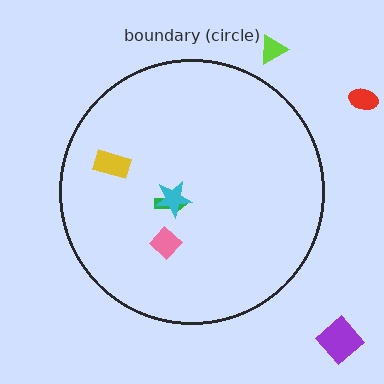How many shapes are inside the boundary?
4 inside, 3 outside.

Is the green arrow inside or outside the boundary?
Inside.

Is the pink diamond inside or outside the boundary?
Inside.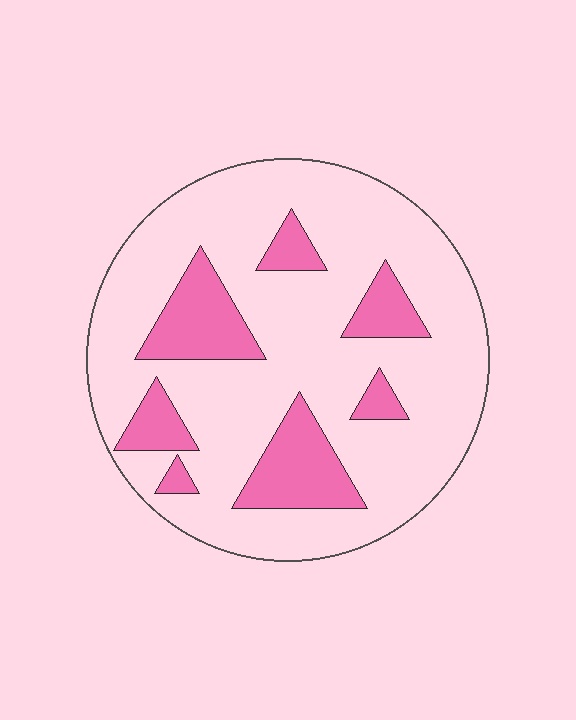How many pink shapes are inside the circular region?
7.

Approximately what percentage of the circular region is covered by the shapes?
Approximately 20%.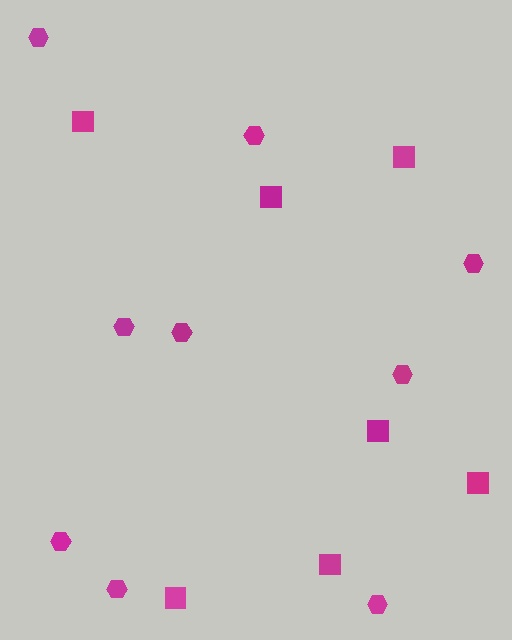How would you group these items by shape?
There are 2 groups: one group of squares (7) and one group of hexagons (9).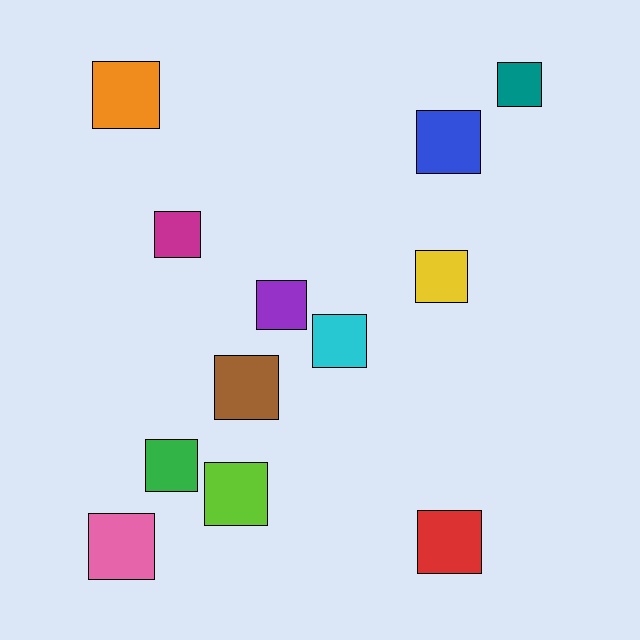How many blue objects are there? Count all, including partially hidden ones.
There is 1 blue object.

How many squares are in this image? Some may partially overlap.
There are 12 squares.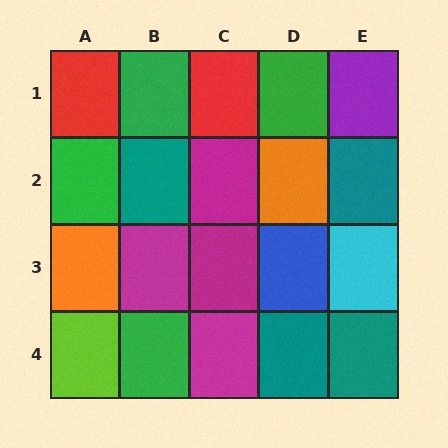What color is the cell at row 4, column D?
Teal.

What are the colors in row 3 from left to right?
Orange, magenta, magenta, blue, cyan.